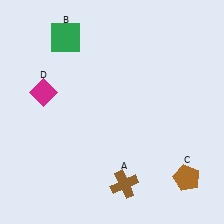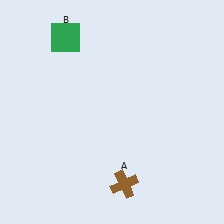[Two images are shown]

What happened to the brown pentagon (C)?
The brown pentagon (C) was removed in Image 2. It was in the bottom-right area of Image 1.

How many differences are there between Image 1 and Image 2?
There are 2 differences between the two images.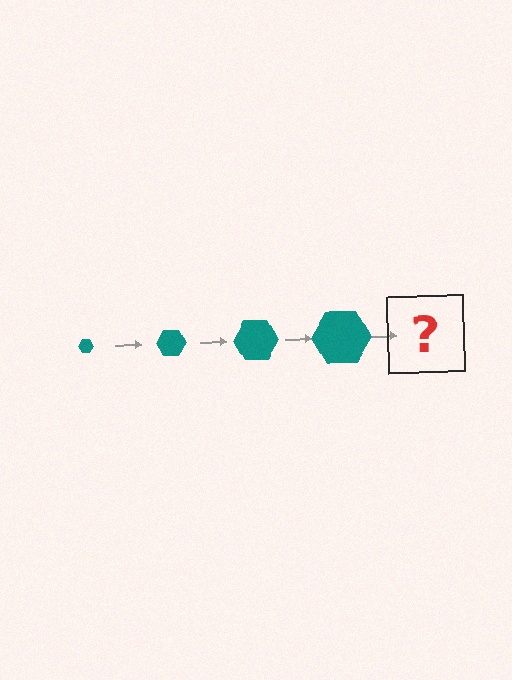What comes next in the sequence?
The next element should be a teal hexagon, larger than the previous one.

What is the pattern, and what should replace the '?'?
The pattern is that the hexagon gets progressively larger each step. The '?' should be a teal hexagon, larger than the previous one.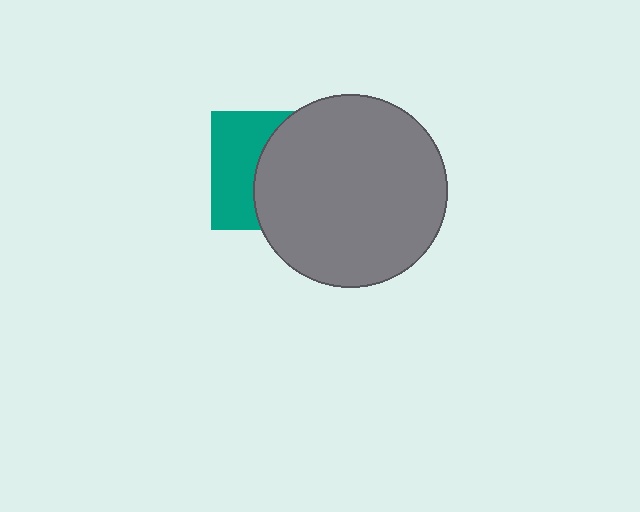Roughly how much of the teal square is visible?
A small part of it is visible (roughly 43%).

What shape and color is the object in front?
The object in front is a gray circle.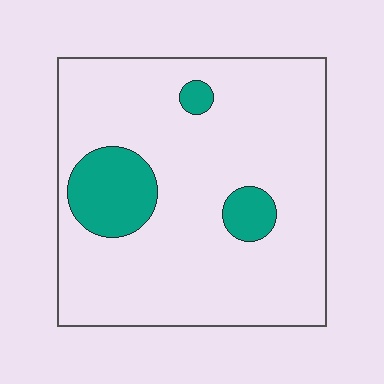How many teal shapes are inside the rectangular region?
3.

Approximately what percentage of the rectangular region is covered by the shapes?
Approximately 15%.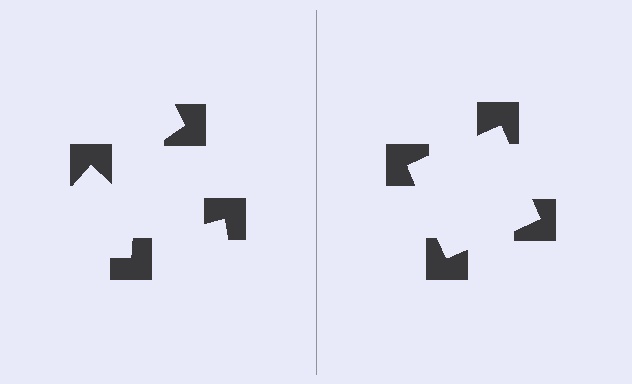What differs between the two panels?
The notched squares are positioned identically on both sides; only the wedge orientations differ. On the right they align to a square; on the left they are misaligned.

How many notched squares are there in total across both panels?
8 — 4 on each side.